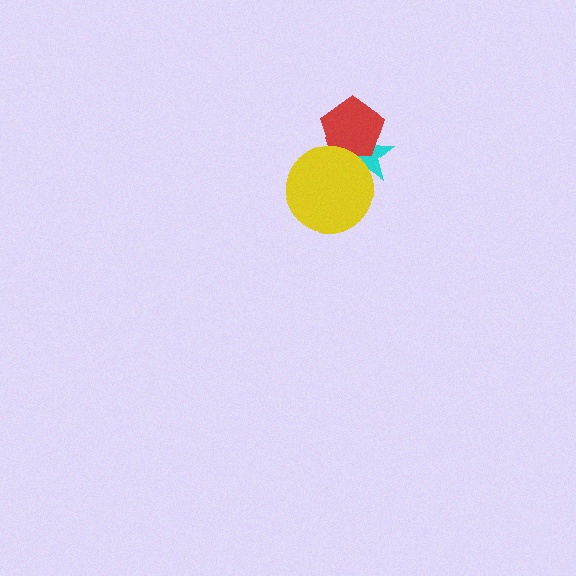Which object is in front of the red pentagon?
The yellow circle is in front of the red pentagon.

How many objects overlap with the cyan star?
2 objects overlap with the cyan star.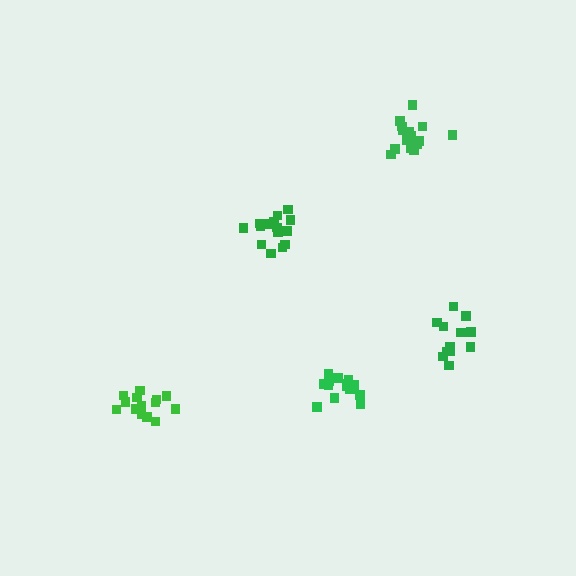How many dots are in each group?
Group 1: 16 dots, Group 2: 15 dots, Group 3: 15 dots, Group 4: 14 dots, Group 5: 12 dots (72 total).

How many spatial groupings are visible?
There are 5 spatial groupings.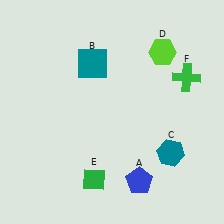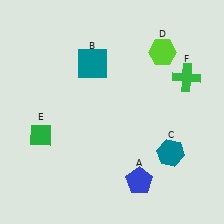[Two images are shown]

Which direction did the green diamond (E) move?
The green diamond (E) moved left.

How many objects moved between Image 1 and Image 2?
1 object moved between the two images.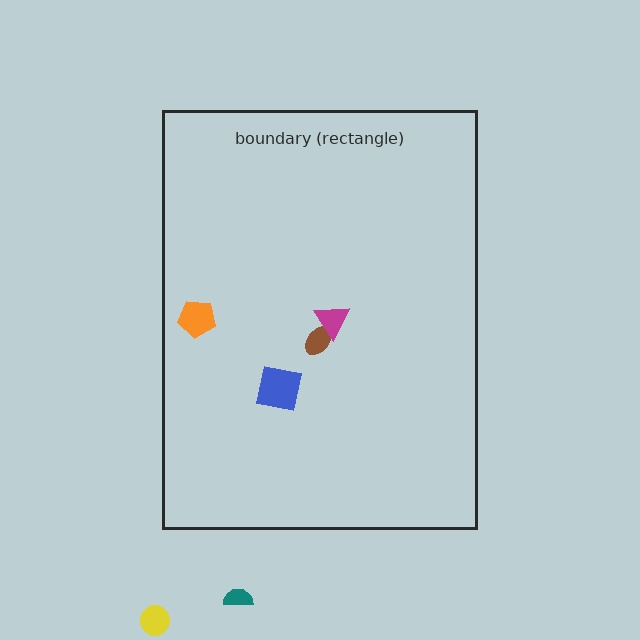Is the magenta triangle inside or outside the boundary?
Inside.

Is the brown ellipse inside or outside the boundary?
Inside.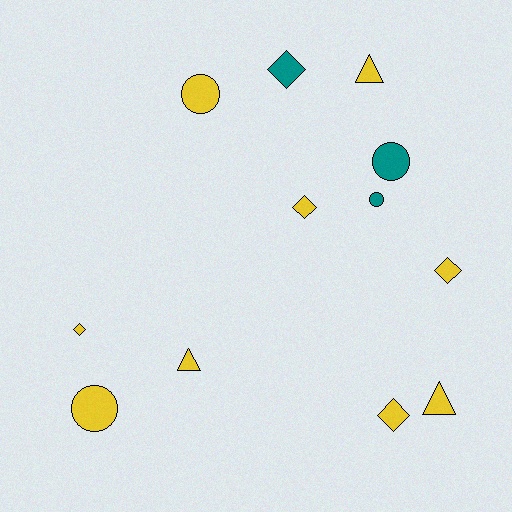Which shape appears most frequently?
Diamond, with 5 objects.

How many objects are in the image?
There are 12 objects.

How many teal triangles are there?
There are no teal triangles.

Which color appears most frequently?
Yellow, with 9 objects.